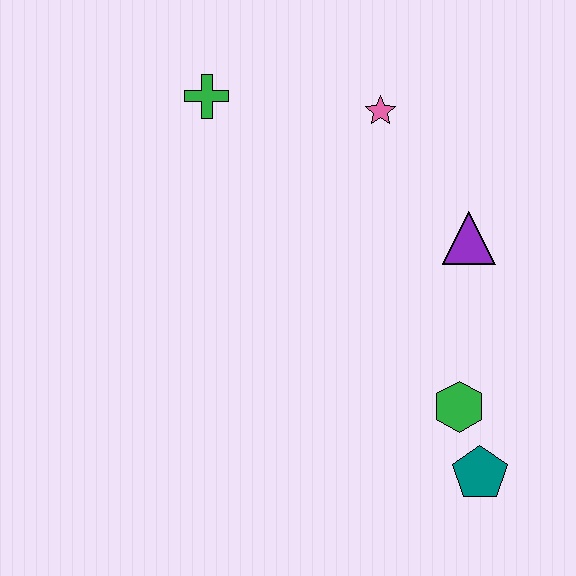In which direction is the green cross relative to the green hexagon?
The green cross is above the green hexagon.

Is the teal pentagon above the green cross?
No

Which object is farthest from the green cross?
The teal pentagon is farthest from the green cross.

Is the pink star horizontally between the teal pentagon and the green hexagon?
No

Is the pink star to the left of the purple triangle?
Yes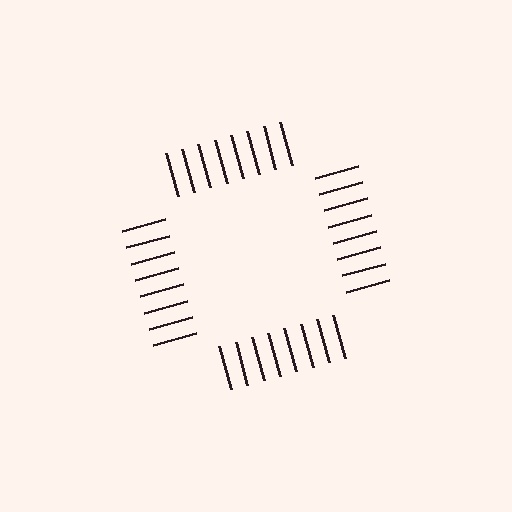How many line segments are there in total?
32 — 8 along each of the 4 edges.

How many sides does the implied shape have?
4 sides — the line-ends trace a square.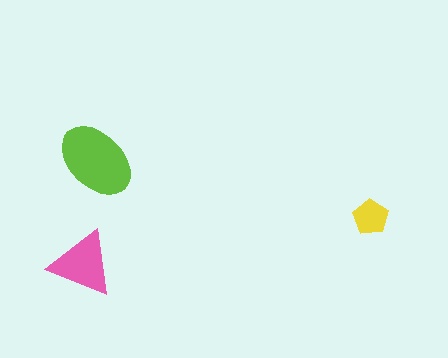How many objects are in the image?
There are 3 objects in the image.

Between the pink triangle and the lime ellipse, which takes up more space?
The lime ellipse.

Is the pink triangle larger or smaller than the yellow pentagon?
Larger.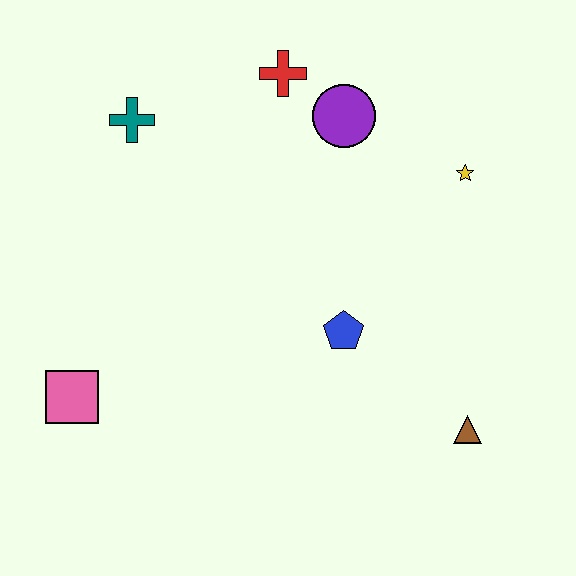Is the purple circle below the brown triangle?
No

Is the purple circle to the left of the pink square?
No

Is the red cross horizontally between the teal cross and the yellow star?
Yes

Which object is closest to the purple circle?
The red cross is closest to the purple circle.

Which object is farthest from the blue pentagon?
The teal cross is farthest from the blue pentagon.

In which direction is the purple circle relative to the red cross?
The purple circle is to the right of the red cross.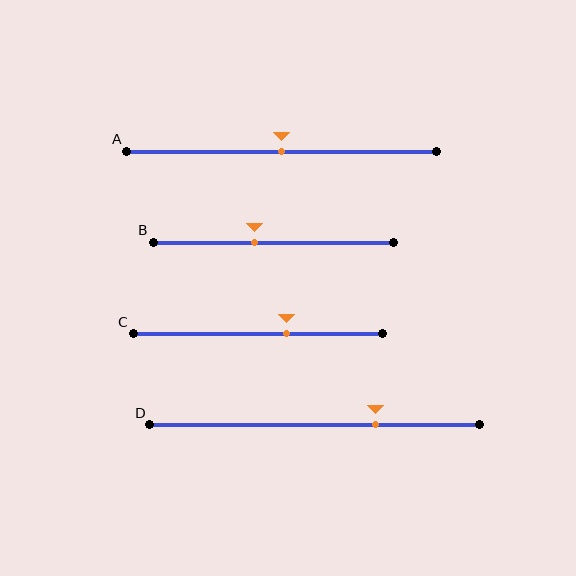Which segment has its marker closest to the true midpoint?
Segment A has its marker closest to the true midpoint.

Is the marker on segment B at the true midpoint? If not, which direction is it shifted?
No, the marker on segment B is shifted to the left by about 8% of the segment length.